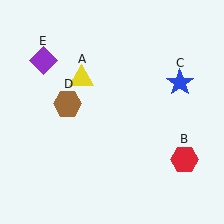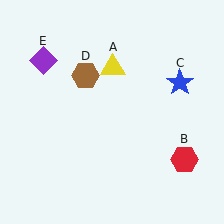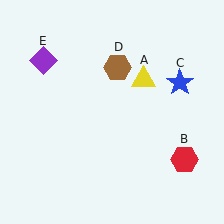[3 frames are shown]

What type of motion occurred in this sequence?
The yellow triangle (object A), brown hexagon (object D) rotated clockwise around the center of the scene.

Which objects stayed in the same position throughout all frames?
Red hexagon (object B) and blue star (object C) and purple diamond (object E) remained stationary.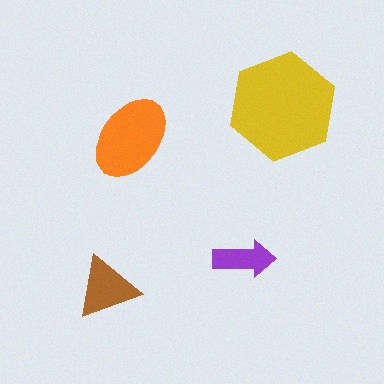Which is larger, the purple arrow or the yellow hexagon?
The yellow hexagon.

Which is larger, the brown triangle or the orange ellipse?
The orange ellipse.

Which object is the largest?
The yellow hexagon.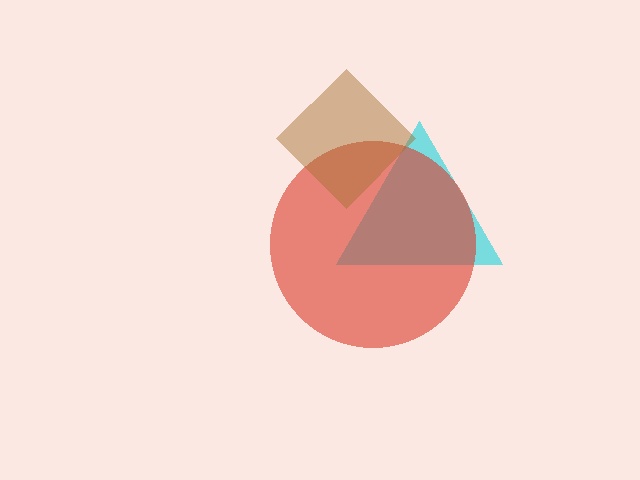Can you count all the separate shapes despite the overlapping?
Yes, there are 3 separate shapes.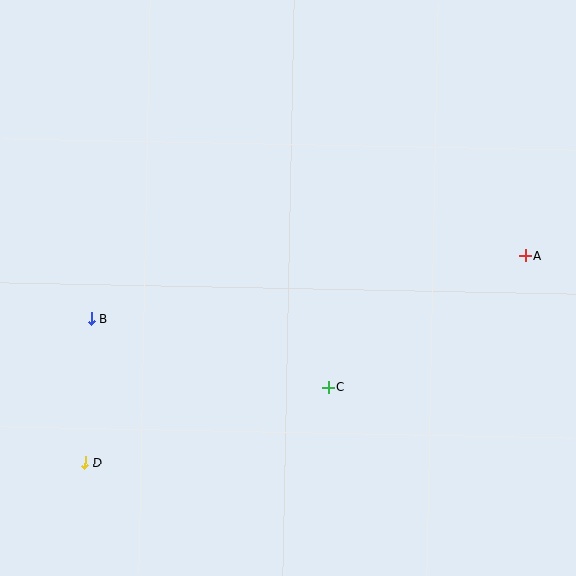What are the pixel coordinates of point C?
Point C is at (328, 387).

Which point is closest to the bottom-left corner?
Point D is closest to the bottom-left corner.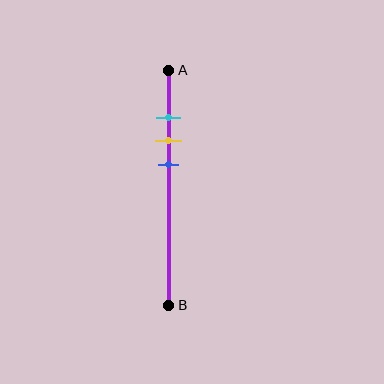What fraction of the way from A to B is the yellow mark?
The yellow mark is approximately 30% (0.3) of the way from A to B.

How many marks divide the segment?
There are 3 marks dividing the segment.